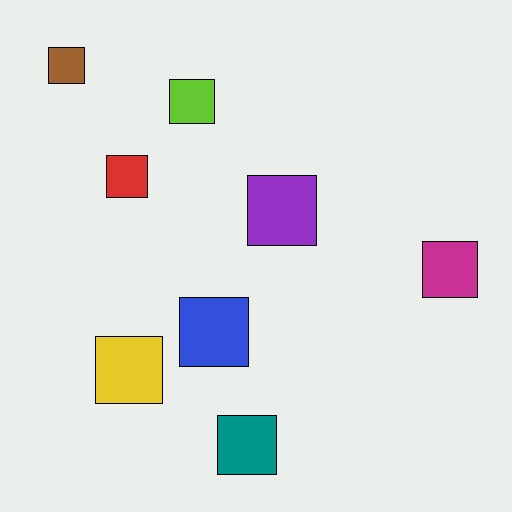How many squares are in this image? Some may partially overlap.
There are 8 squares.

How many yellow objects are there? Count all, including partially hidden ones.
There is 1 yellow object.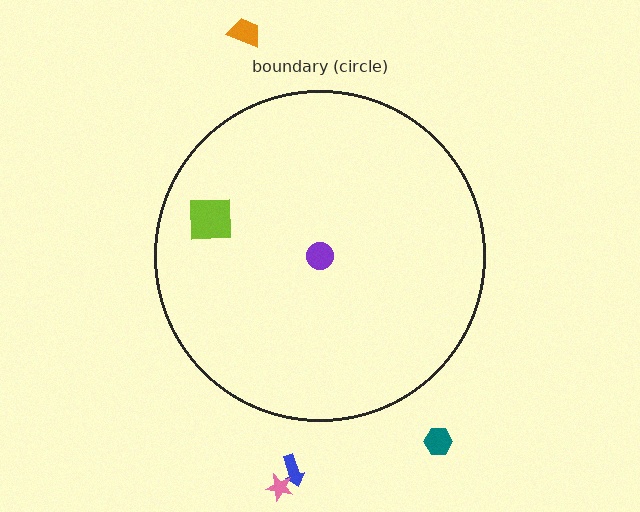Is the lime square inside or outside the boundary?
Inside.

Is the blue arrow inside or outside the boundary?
Outside.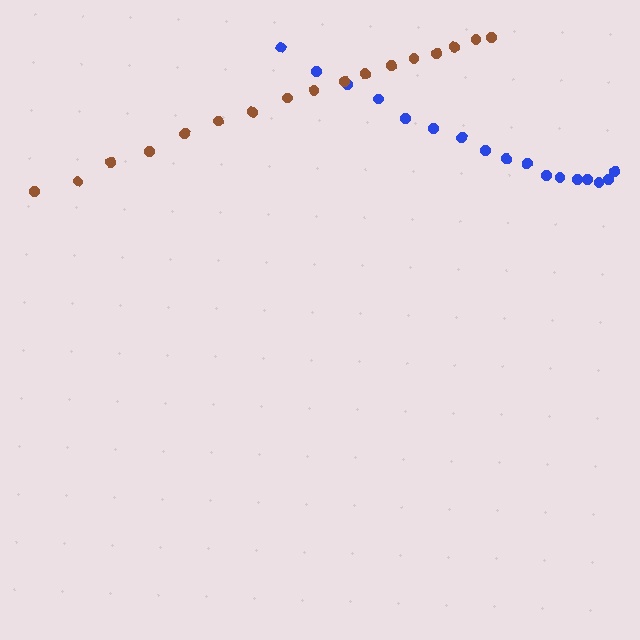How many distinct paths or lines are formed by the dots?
There are 2 distinct paths.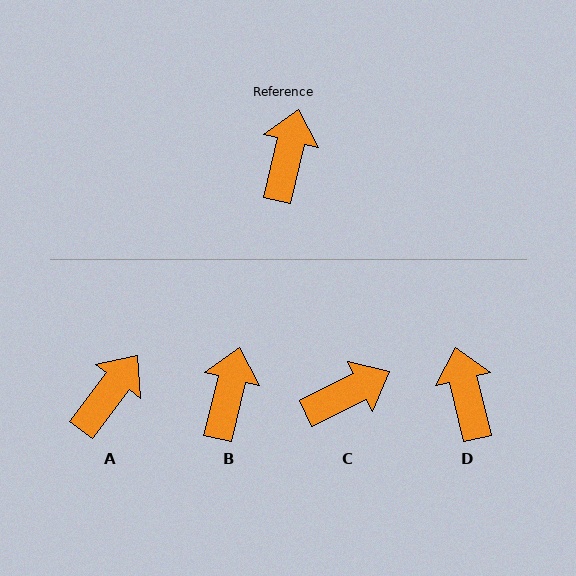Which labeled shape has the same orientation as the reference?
B.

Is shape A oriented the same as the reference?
No, it is off by about 24 degrees.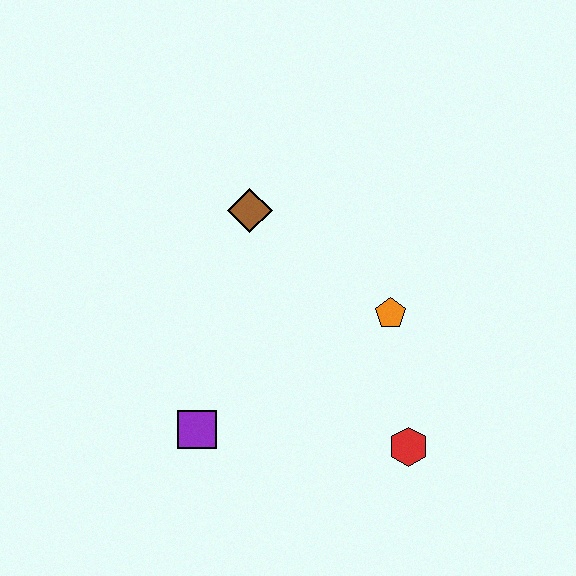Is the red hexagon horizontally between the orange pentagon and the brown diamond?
No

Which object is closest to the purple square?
The red hexagon is closest to the purple square.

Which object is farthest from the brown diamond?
The red hexagon is farthest from the brown diamond.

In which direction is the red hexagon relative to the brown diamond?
The red hexagon is below the brown diamond.